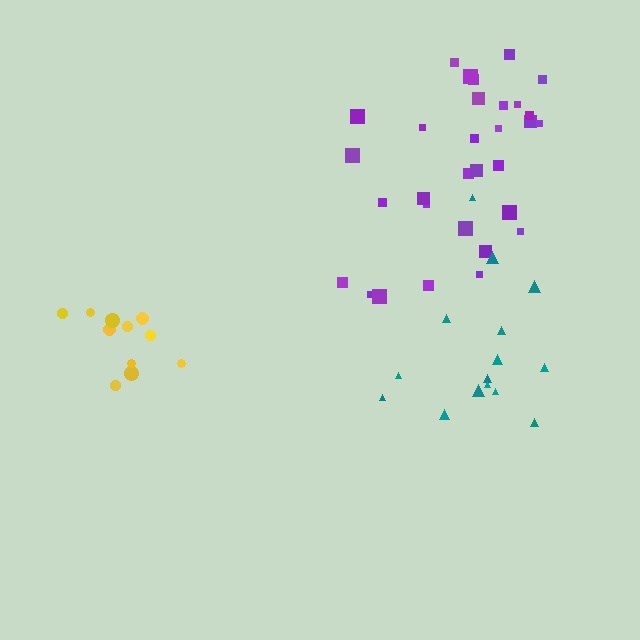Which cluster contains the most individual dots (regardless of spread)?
Purple (31).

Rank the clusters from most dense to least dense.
yellow, teal, purple.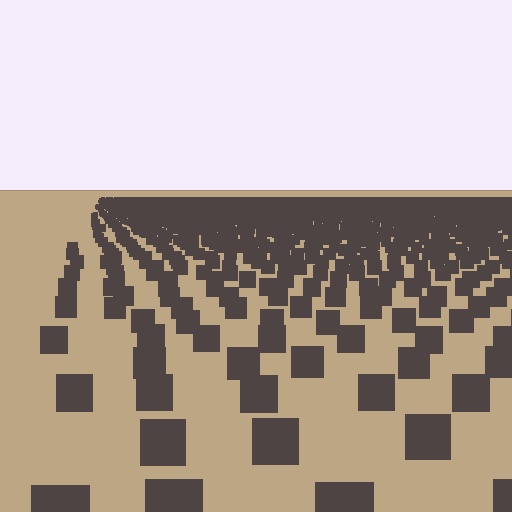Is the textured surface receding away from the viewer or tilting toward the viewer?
The surface is receding away from the viewer. Texture elements get smaller and denser toward the top.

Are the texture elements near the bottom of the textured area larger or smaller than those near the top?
Larger. Near the bottom, elements are closer to the viewer and appear at a bigger on-screen size.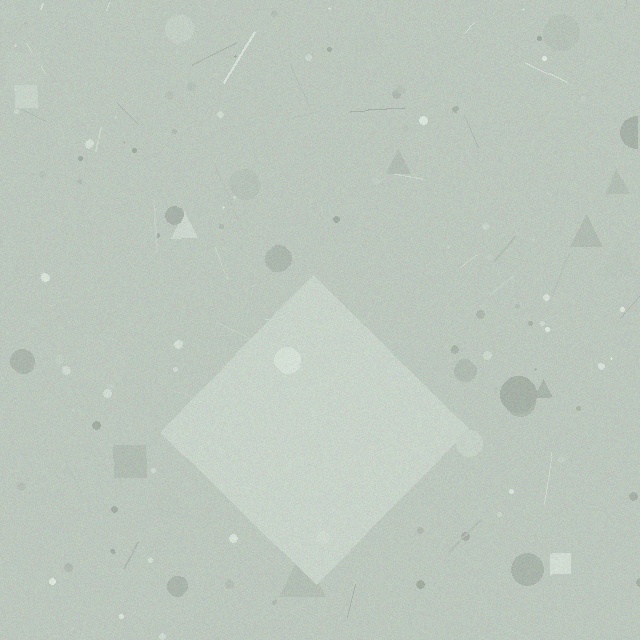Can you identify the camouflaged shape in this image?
The camouflaged shape is a diamond.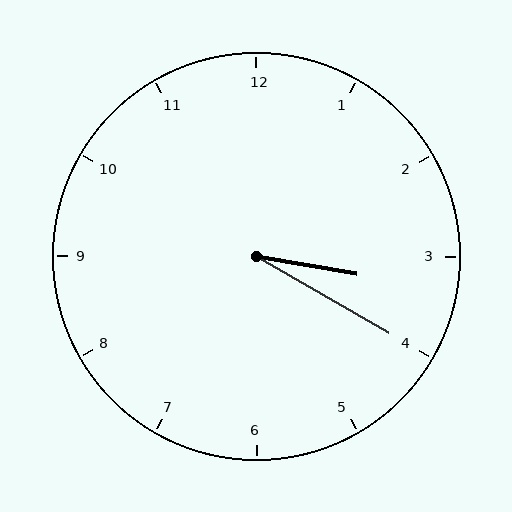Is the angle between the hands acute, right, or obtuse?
It is acute.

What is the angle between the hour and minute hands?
Approximately 20 degrees.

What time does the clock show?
3:20.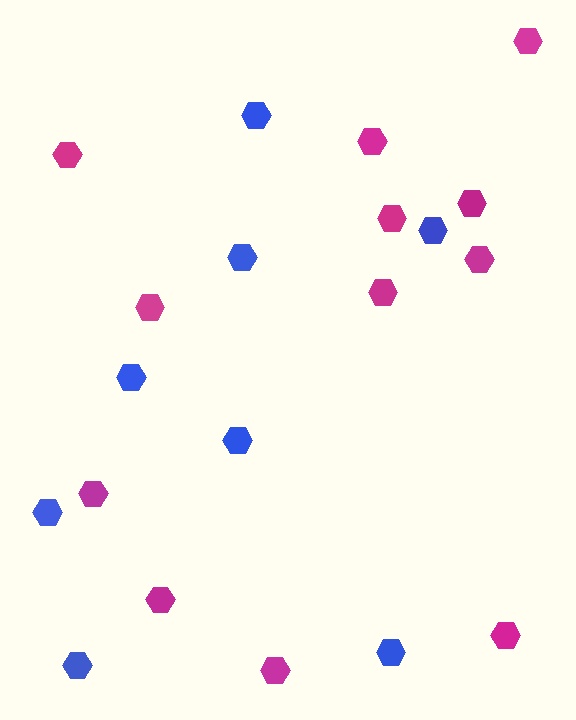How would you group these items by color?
There are 2 groups: one group of magenta hexagons (12) and one group of blue hexagons (8).